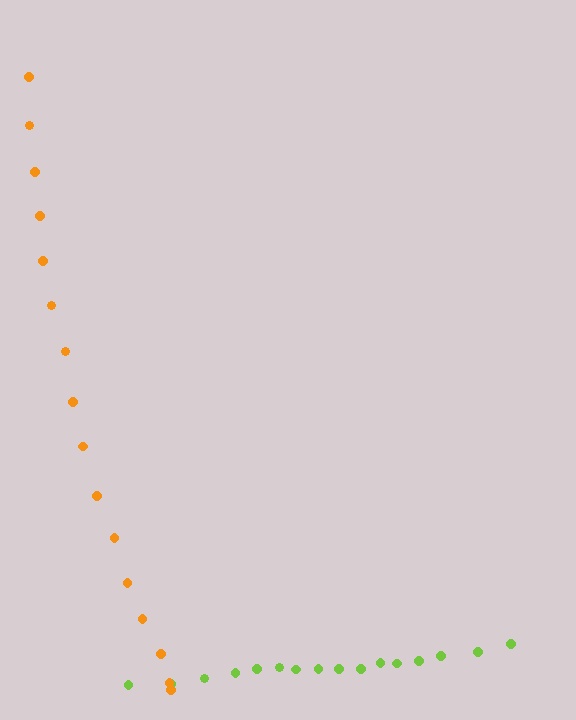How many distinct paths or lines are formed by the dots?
There are 2 distinct paths.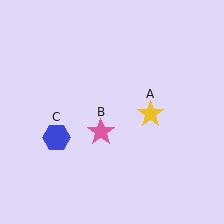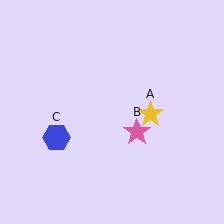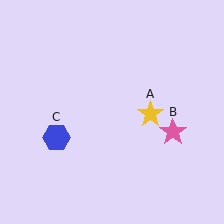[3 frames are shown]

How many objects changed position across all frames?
1 object changed position: pink star (object B).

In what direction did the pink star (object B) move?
The pink star (object B) moved right.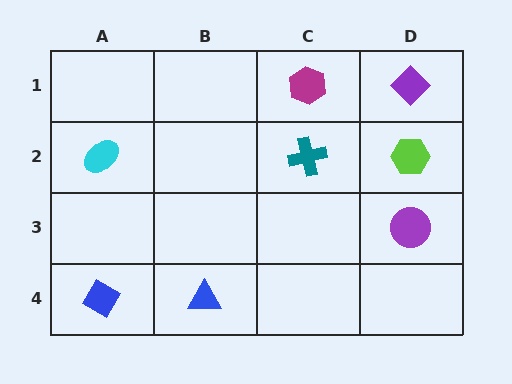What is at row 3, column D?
A purple circle.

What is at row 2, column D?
A lime hexagon.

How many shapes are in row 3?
1 shape.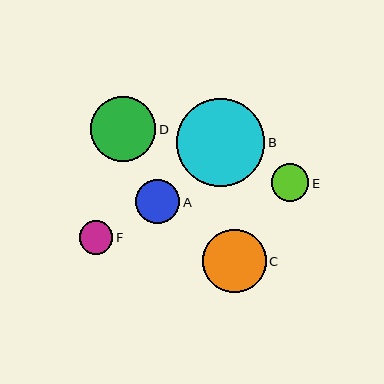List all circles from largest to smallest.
From largest to smallest: B, D, C, A, E, F.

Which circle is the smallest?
Circle F is the smallest with a size of approximately 33 pixels.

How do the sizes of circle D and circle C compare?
Circle D and circle C are approximately the same size.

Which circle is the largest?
Circle B is the largest with a size of approximately 88 pixels.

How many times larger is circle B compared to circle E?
Circle B is approximately 2.3 times the size of circle E.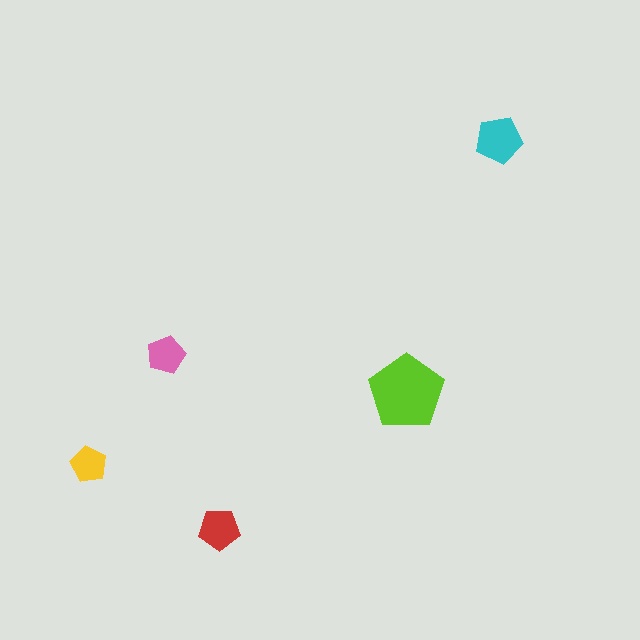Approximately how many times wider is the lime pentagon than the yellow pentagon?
About 2 times wider.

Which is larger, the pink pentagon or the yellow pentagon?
The pink one.